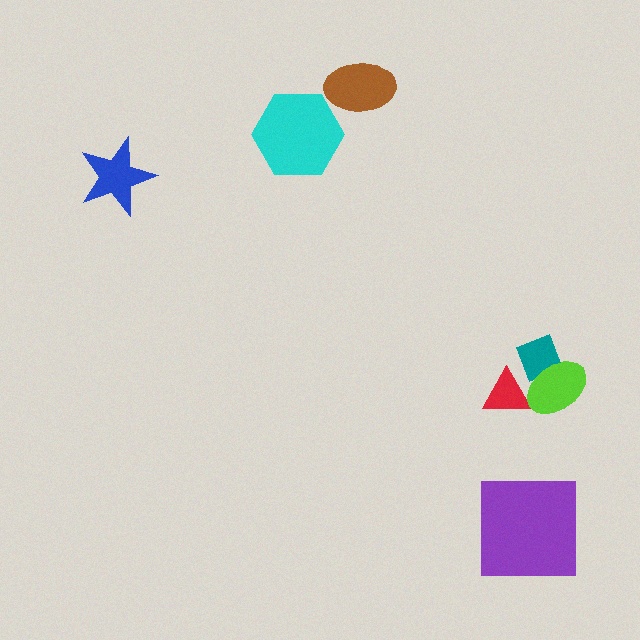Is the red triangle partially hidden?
Yes, it is partially covered by another shape.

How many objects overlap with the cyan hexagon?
0 objects overlap with the cyan hexagon.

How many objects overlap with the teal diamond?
2 objects overlap with the teal diamond.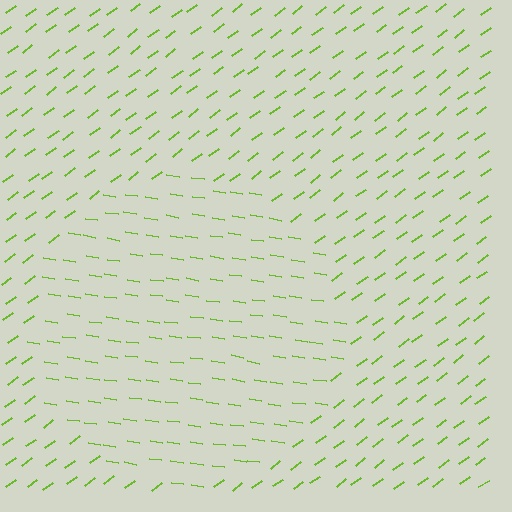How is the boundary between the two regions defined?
The boundary is defined purely by a change in line orientation (approximately 45 degrees difference). All lines are the same color and thickness.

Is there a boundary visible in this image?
Yes, there is a texture boundary formed by a change in line orientation.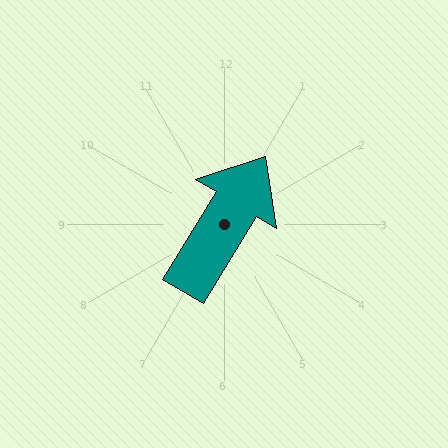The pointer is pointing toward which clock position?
Roughly 1 o'clock.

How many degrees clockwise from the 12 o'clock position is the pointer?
Approximately 31 degrees.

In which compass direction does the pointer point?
Northeast.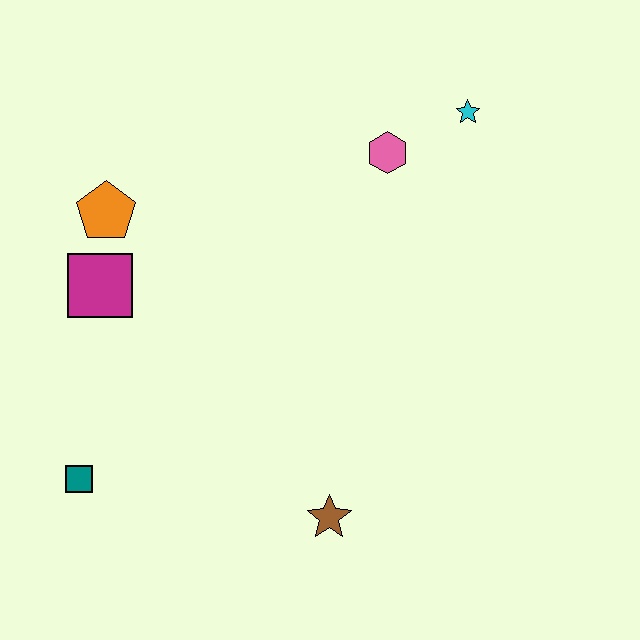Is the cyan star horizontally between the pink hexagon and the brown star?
No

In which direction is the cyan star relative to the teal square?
The cyan star is to the right of the teal square.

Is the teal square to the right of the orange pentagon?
No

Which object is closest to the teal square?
The magenta square is closest to the teal square.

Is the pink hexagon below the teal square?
No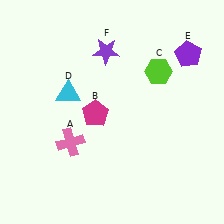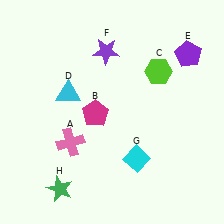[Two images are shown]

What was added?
A cyan diamond (G), a green star (H) were added in Image 2.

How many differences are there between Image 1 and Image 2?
There are 2 differences between the two images.